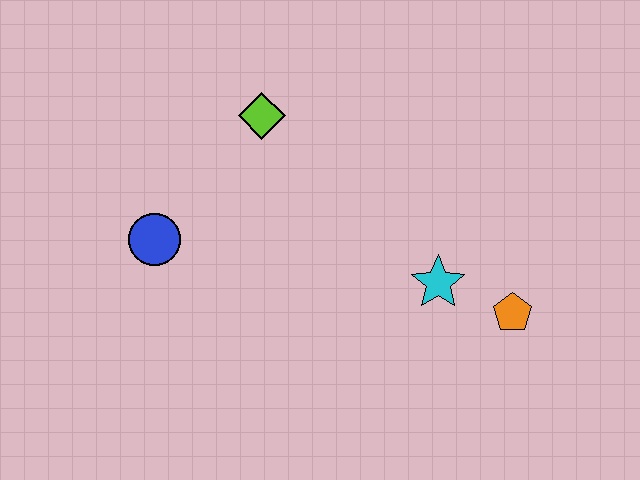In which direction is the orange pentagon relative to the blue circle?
The orange pentagon is to the right of the blue circle.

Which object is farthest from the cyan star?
The blue circle is farthest from the cyan star.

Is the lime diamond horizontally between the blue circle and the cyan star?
Yes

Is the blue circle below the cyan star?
No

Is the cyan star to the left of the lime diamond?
No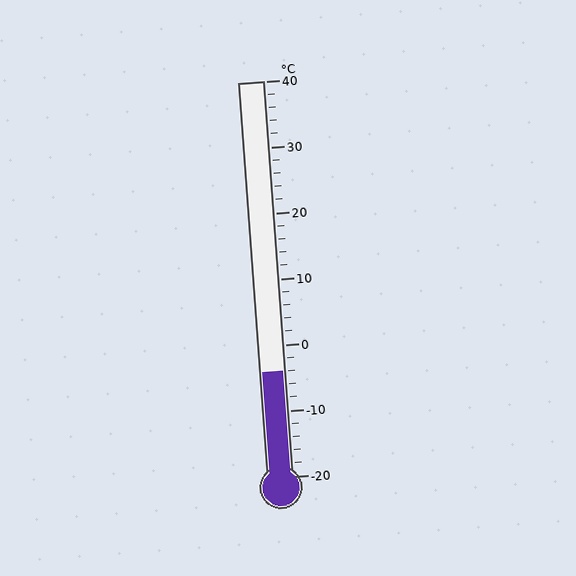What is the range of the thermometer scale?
The thermometer scale ranges from -20°C to 40°C.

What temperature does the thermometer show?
The thermometer shows approximately -4°C.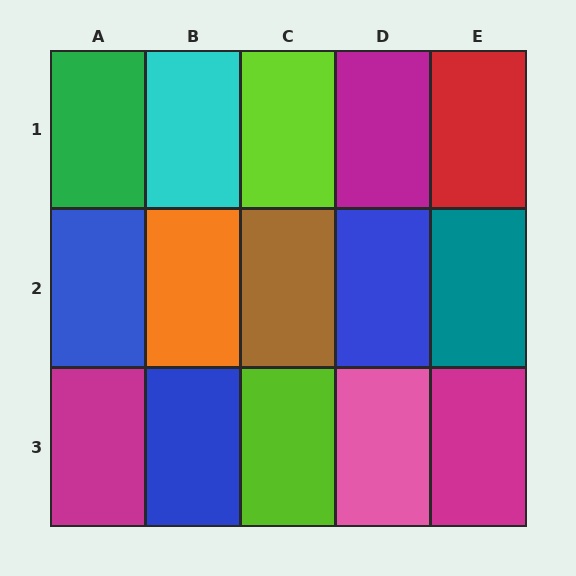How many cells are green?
1 cell is green.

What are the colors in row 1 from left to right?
Green, cyan, lime, magenta, red.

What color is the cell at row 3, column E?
Magenta.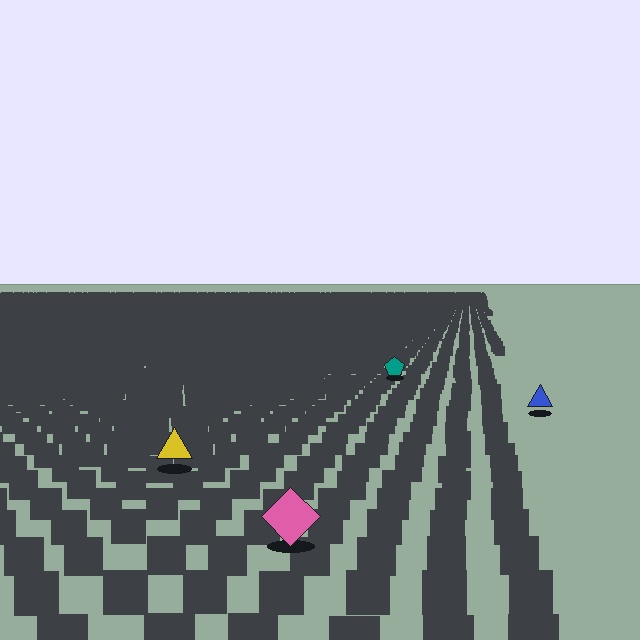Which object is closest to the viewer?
The pink diamond is closest. The texture marks near it are larger and more spread out.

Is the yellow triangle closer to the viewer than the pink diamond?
No. The pink diamond is closer — you can tell from the texture gradient: the ground texture is coarser near it.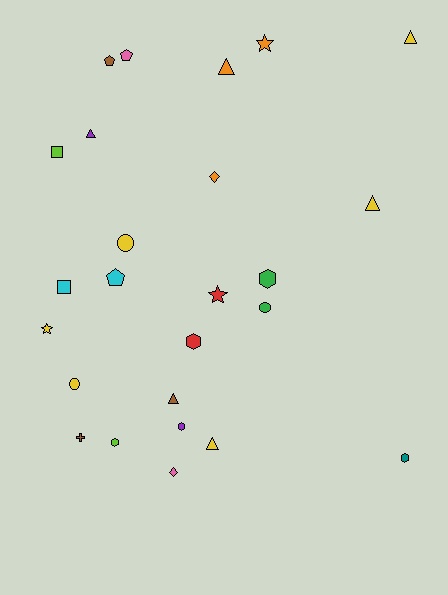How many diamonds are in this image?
There are 2 diamonds.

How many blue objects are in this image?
There are no blue objects.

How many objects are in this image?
There are 25 objects.